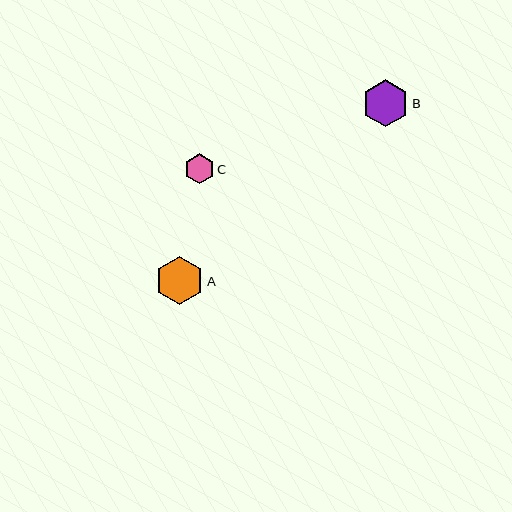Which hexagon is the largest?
Hexagon A is the largest with a size of approximately 49 pixels.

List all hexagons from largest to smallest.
From largest to smallest: A, B, C.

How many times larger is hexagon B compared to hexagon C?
Hexagon B is approximately 1.6 times the size of hexagon C.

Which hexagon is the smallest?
Hexagon C is the smallest with a size of approximately 30 pixels.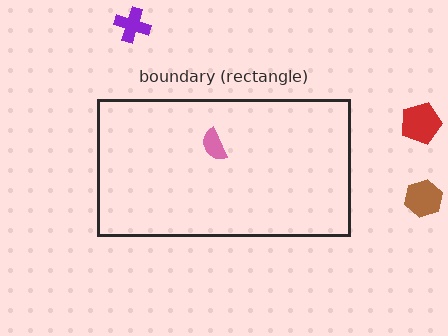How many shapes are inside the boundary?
1 inside, 3 outside.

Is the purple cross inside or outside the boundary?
Outside.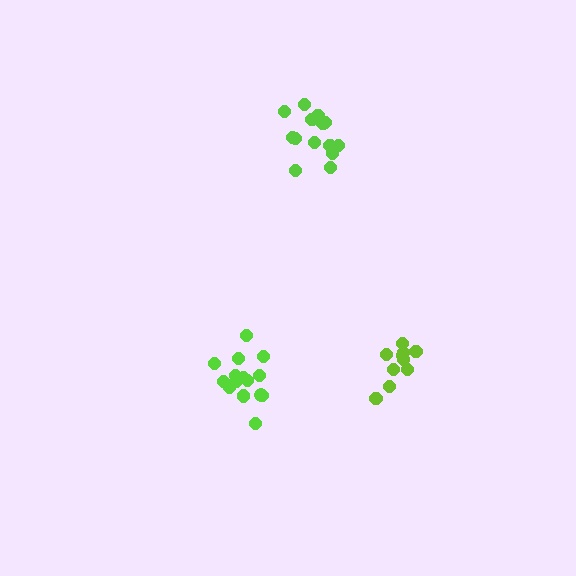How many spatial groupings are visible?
There are 3 spatial groupings.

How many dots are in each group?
Group 1: 15 dots, Group 2: 14 dots, Group 3: 10 dots (39 total).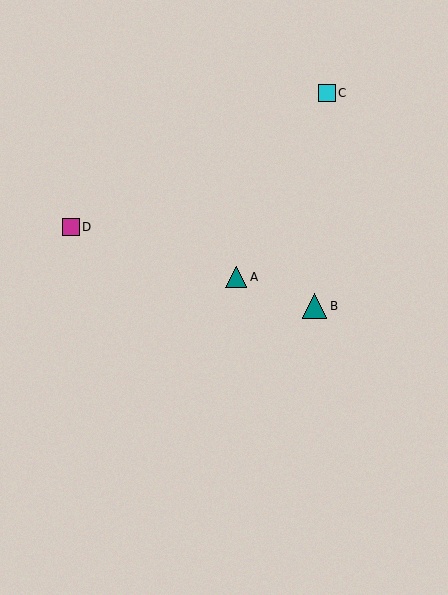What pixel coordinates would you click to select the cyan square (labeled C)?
Click at (327, 93) to select the cyan square C.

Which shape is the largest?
The teal triangle (labeled B) is the largest.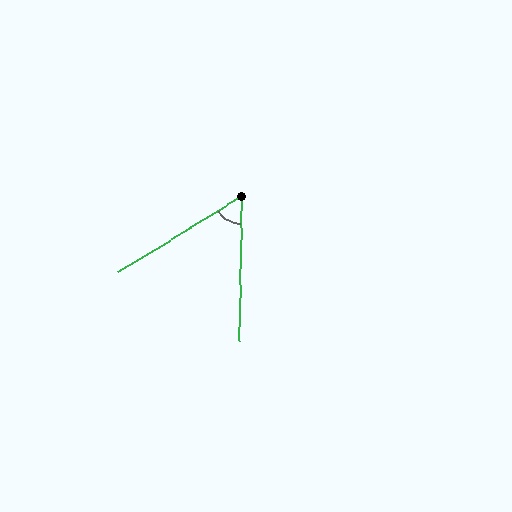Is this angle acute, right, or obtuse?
It is acute.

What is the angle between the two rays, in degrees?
Approximately 57 degrees.